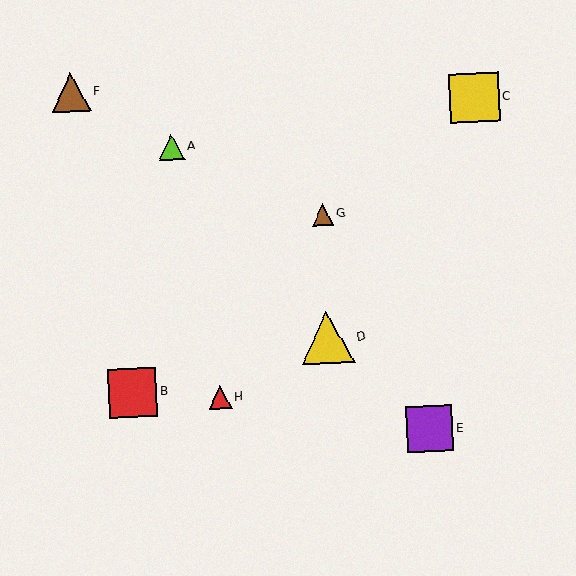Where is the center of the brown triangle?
The center of the brown triangle is at (71, 92).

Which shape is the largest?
The yellow triangle (labeled D) is the largest.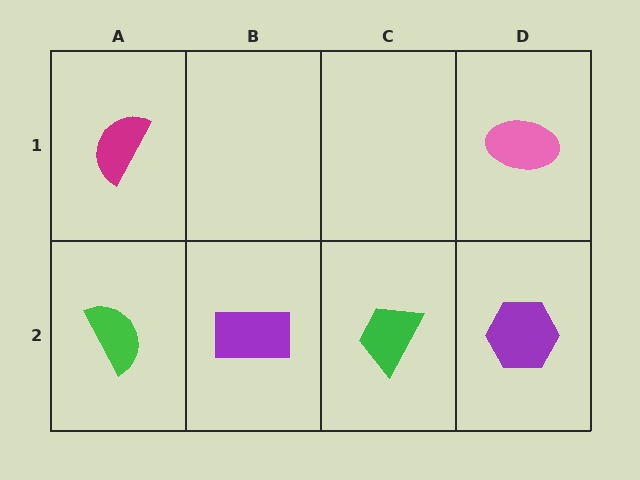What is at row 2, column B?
A purple rectangle.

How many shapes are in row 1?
2 shapes.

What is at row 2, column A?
A green semicircle.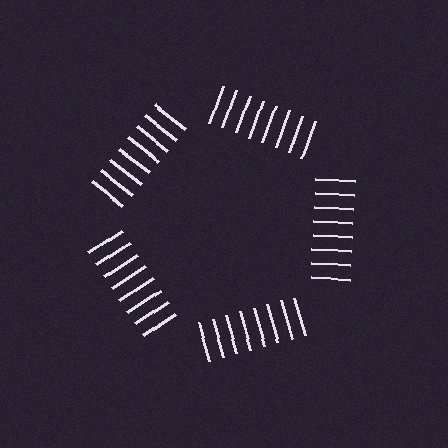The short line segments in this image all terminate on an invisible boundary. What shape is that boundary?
An illusory pentagon — the line segments terminate on its edges but no continuous stroke is drawn.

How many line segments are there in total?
40 — 8 along each of the 5 edges.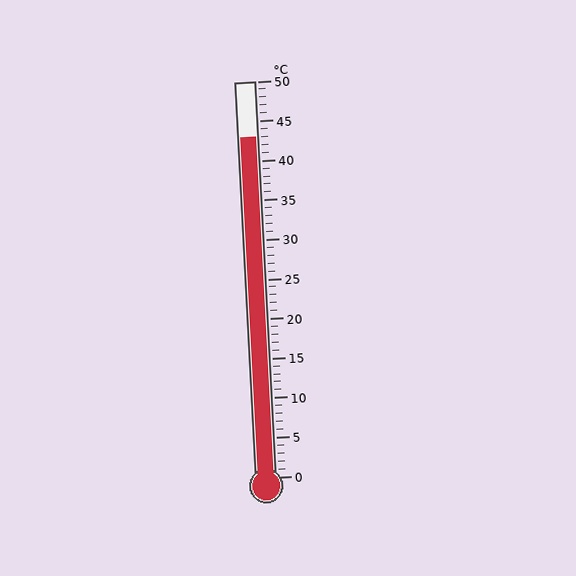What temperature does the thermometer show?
The thermometer shows approximately 43°C.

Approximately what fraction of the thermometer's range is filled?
The thermometer is filled to approximately 85% of its range.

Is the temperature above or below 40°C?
The temperature is above 40°C.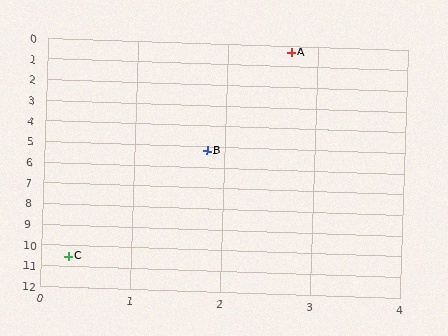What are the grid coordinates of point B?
Point B is at approximately (1.8, 5.2).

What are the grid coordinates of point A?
Point A is at approximately (2.7, 0.3).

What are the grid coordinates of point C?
Point C is at approximately (0.3, 10.5).